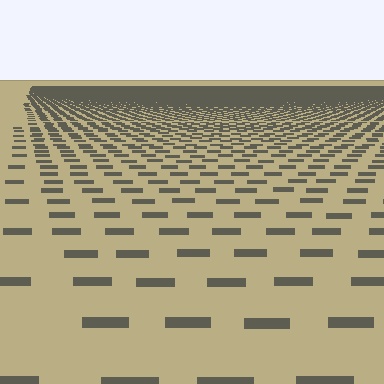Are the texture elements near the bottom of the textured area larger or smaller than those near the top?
Larger. Near the bottom, elements are closer to the viewer and appear at a bigger on-screen size.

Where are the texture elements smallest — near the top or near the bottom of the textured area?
Near the top.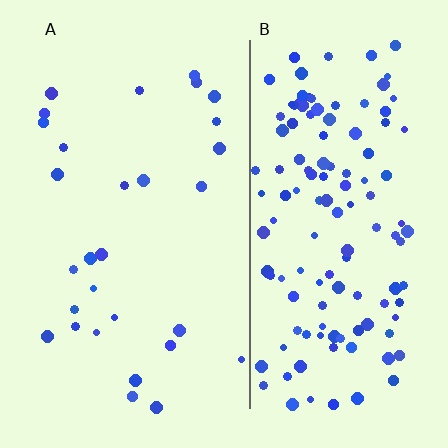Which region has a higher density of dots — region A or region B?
B (the right).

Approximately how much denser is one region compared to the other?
Approximately 4.5× — region B over region A.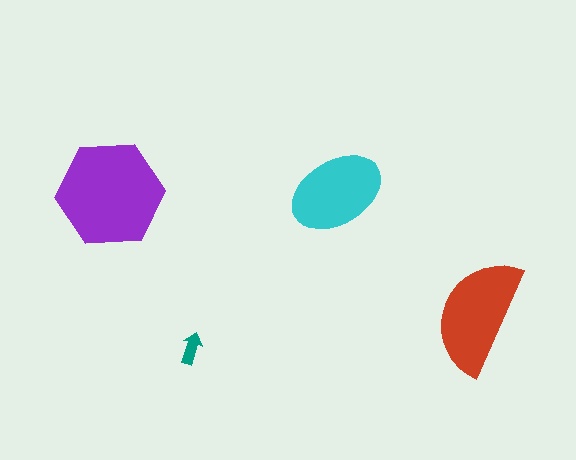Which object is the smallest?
The teal arrow.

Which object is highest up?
The cyan ellipse is topmost.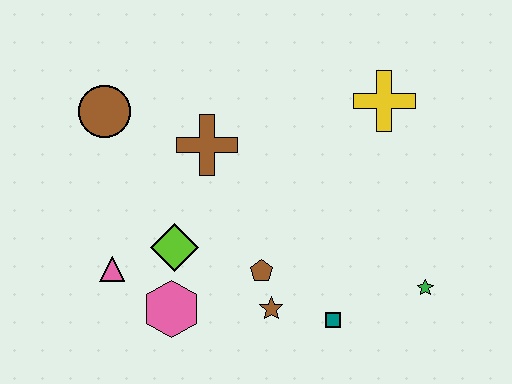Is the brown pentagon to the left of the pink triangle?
No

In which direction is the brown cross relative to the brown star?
The brown cross is above the brown star.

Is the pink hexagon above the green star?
No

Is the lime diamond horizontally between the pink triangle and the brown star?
Yes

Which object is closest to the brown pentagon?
The brown star is closest to the brown pentagon.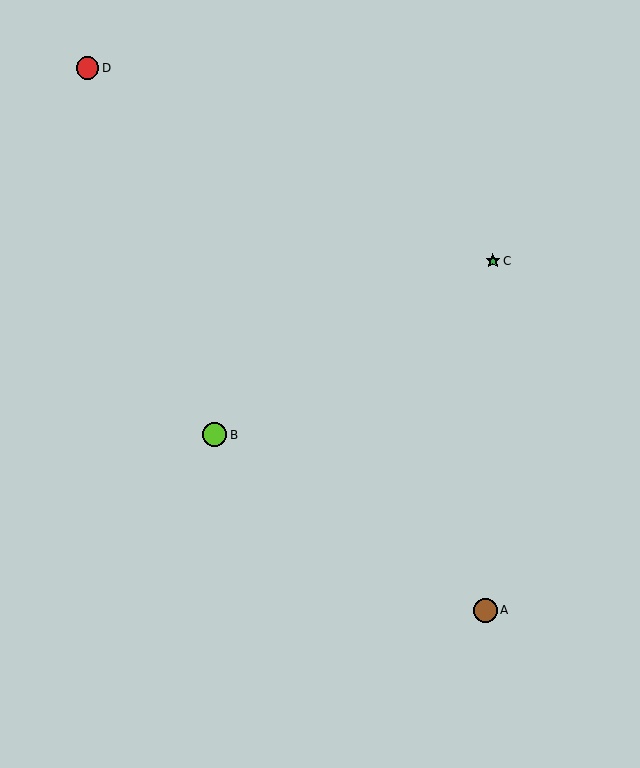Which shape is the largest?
The lime circle (labeled B) is the largest.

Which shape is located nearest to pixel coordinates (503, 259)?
The green star (labeled C) at (493, 261) is nearest to that location.